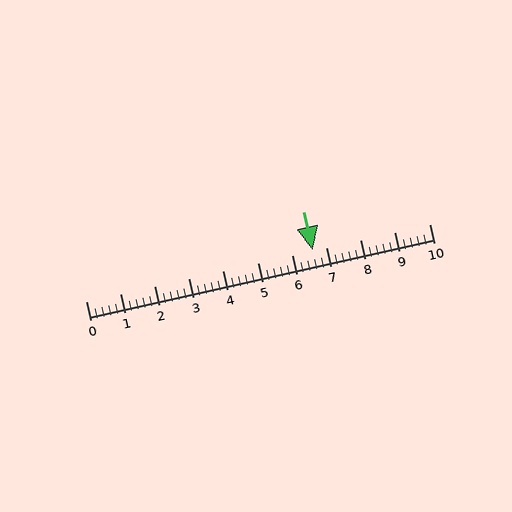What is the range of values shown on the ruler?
The ruler shows values from 0 to 10.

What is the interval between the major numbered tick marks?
The major tick marks are spaced 1 units apart.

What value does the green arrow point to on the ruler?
The green arrow points to approximately 6.6.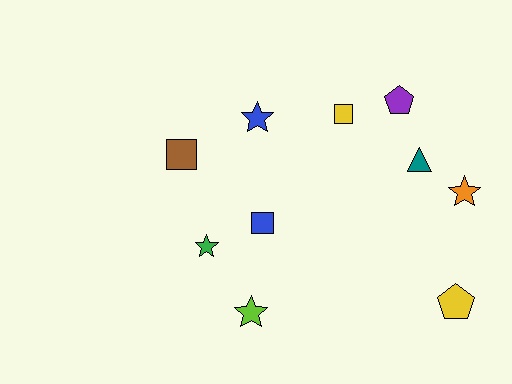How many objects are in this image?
There are 10 objects.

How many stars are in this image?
There are 4 stars.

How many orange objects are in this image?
There is 1 orange object.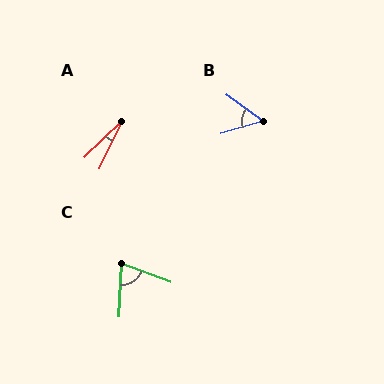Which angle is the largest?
C, at approximately 72 degrees.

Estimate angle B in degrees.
Approximately 52 degrees.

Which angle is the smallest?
A, at approximately 21 degrees.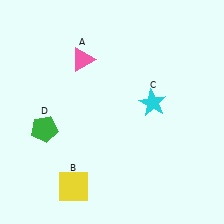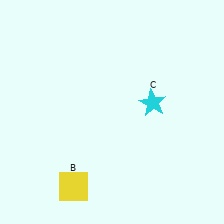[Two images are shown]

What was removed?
The green pentagon (D), the pink triangle (A) were removed in Image 2.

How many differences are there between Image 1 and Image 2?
There are 2 differences between the two images.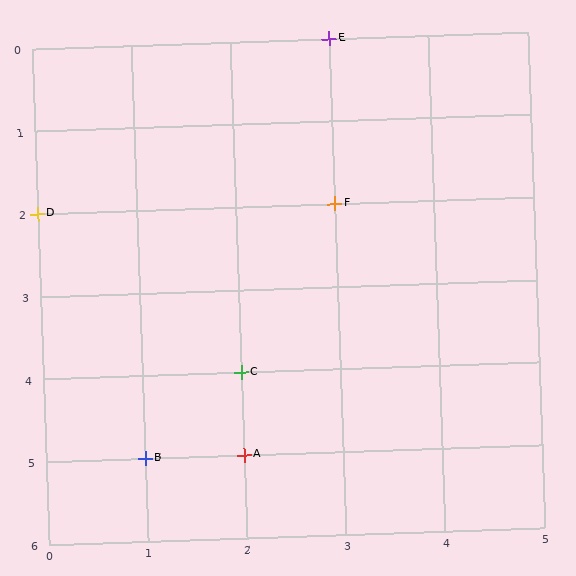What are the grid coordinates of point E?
Point E is at grid coordinates (3, 0).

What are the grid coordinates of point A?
Point A is at grid coordinates (2, 5).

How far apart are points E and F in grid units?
Points E and F are 2 rows apart.